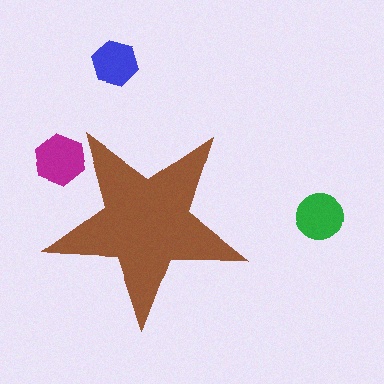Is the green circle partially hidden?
No, the green circle is fully visible.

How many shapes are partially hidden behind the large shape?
1 shape is partially hidden.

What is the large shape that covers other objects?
A brown star.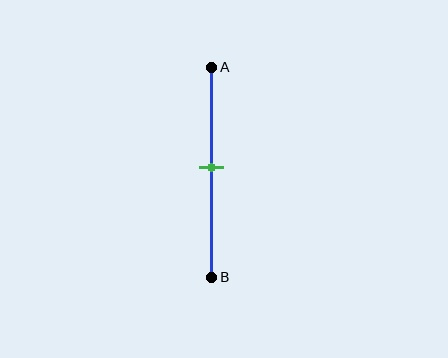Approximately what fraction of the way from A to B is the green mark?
The green mark is approximately 50% of the way from A to B.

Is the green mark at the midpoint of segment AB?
Yes, the mark is approximately at the midpoint.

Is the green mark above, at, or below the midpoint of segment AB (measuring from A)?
The green mark is approximately at the midpoint of segment AB.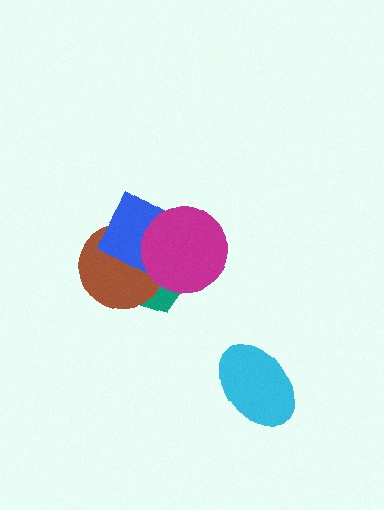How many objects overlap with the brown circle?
3 objects overlap with the brown circle.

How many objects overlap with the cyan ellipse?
0 objects overlap with the cyan ellipse.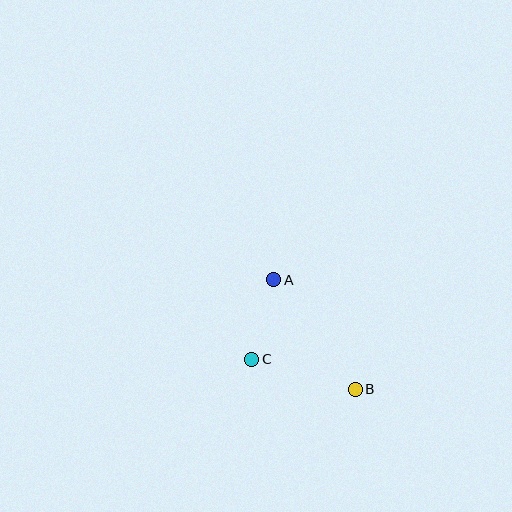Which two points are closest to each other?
Points A and C are closest to each other.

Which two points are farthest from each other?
Points A and B are farthest from each other.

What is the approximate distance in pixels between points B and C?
The distance between B and C is approximately 108 pixels.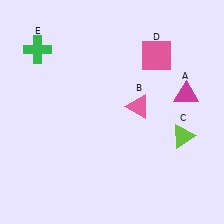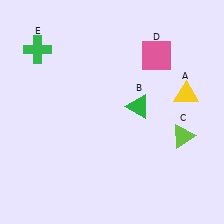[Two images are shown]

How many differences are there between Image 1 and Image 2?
There are 2 differences between the two images.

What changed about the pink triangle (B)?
In Image 1, B is pink. In Image 2, it changed to green.